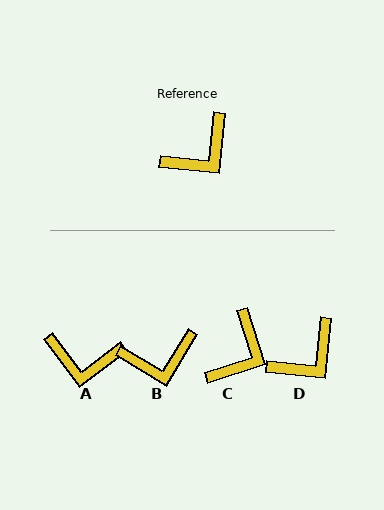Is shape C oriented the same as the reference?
No, it is off by about 24 degrees.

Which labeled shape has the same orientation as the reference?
D.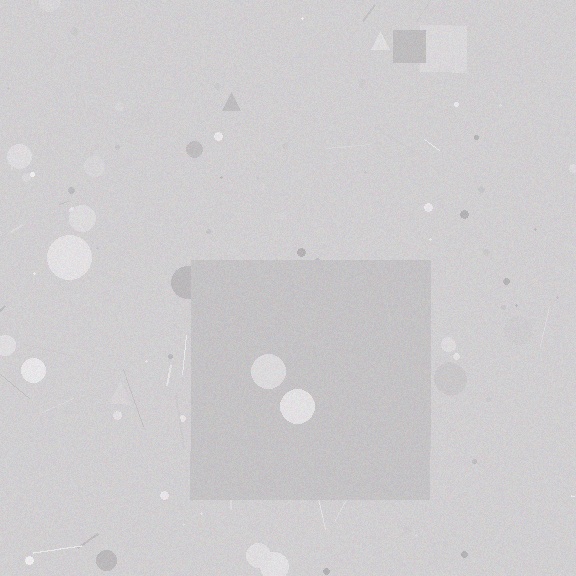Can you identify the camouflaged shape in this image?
The camouflaged shape is a square.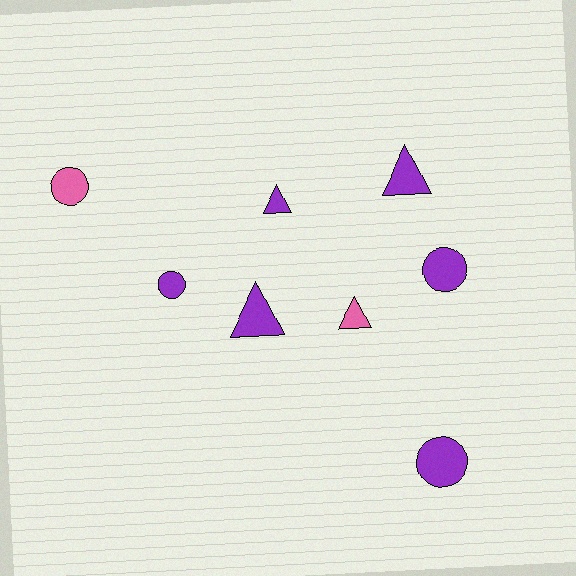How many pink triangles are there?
There is 1 pink triangle.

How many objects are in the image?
There are 8 objects.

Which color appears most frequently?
Purple, with 6 objects.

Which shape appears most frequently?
Circle, with 4 objects.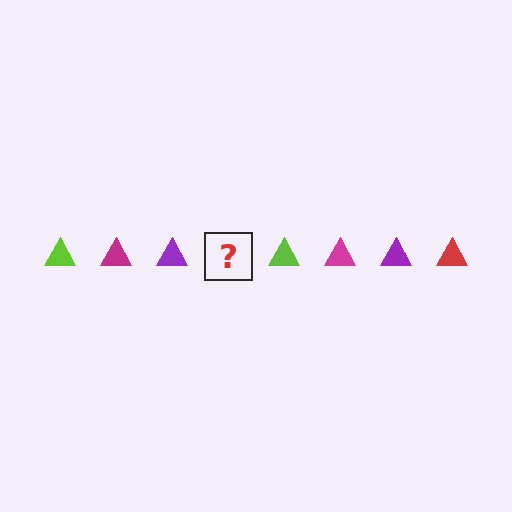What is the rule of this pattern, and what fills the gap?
The rule is that the pattern cycles through lime, magenta, purple, red triangles. The gap should be filled with a red triangle.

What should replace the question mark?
The question mark should be replaced with a red triangle.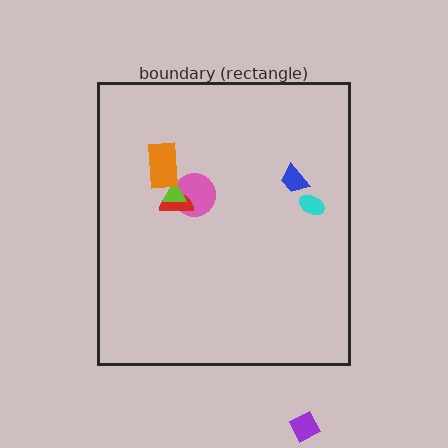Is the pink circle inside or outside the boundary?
Inside.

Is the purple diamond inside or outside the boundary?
Outside.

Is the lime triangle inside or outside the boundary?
Inside.